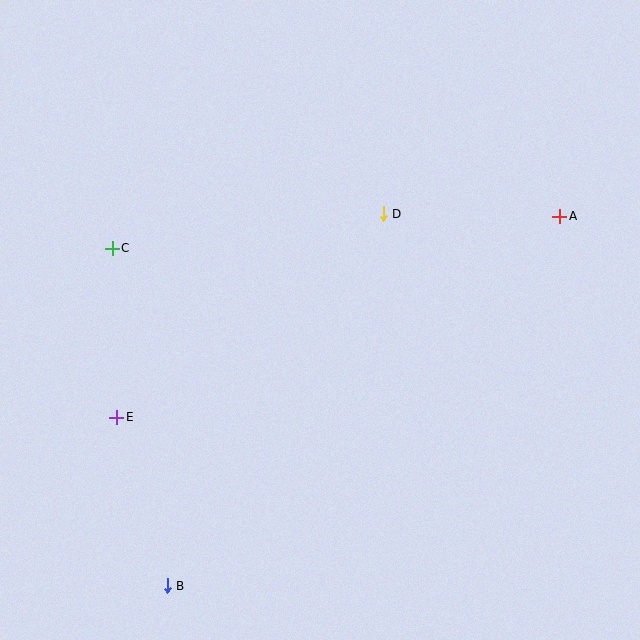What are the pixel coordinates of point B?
Point B is at (167, 586).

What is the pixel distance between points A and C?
The distance between A and C is 449 pixels.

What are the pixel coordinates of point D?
Point D is at (383, 214).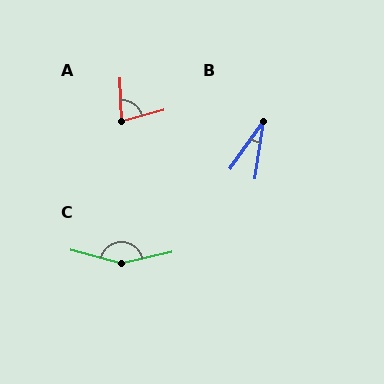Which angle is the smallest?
B, at approximately 26 degrees.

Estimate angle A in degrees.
Approximately 77 degrees.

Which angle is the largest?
C, at approximately 152 degrees.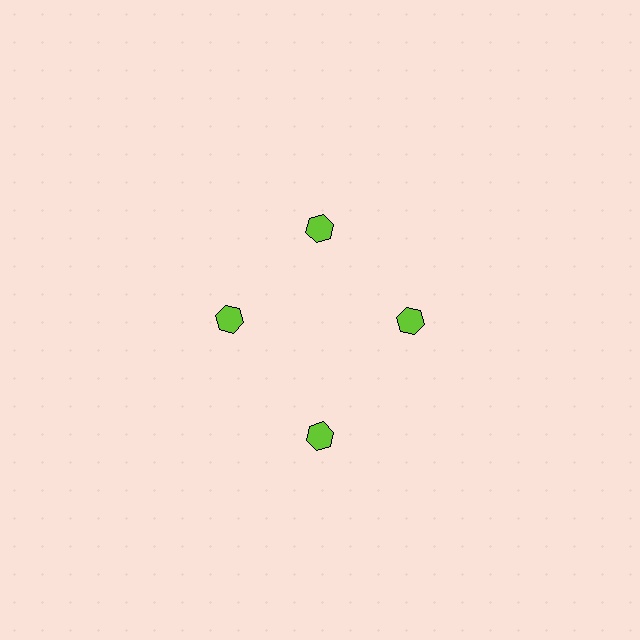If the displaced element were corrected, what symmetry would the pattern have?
It would have 4-fold rotational symmetry — the pattern would map onto itself every 90 degrees.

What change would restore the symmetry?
The symmetry would be restored by moving it inward, back onto the ring so that all 4 hexagons sit at equal angles and equal distance from the center.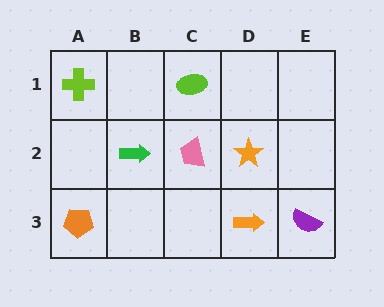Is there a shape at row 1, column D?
No, that cell is empty.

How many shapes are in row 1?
2 shapes.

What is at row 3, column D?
An orange arrow.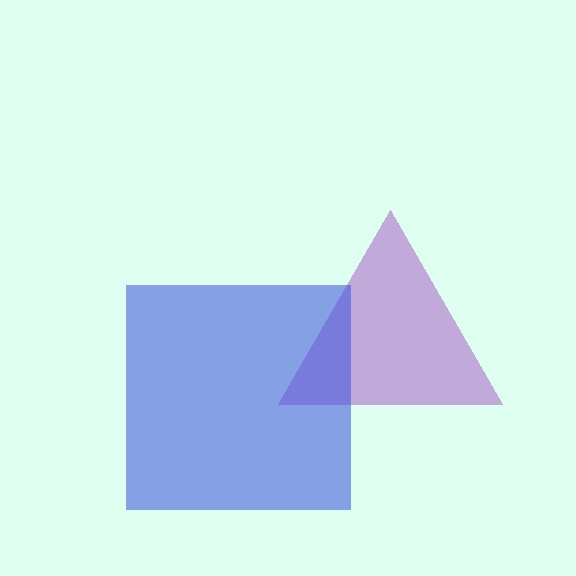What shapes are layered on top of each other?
The layered shapes are: a purple triangle, a blue square.